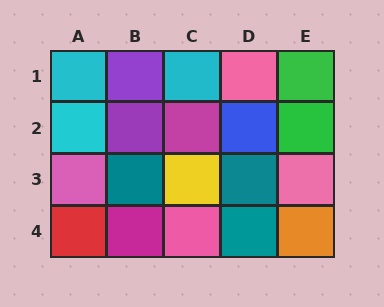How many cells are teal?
3 cells are teal.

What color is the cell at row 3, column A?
Pink.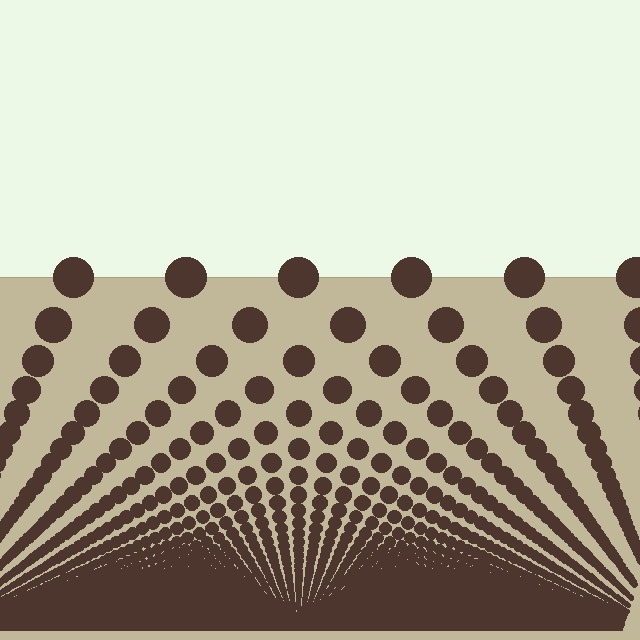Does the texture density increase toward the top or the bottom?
Density increases toward the bottom.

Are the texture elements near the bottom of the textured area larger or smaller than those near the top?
Smaller. The gradient is inverted — elements near the bottom are smaller and denser.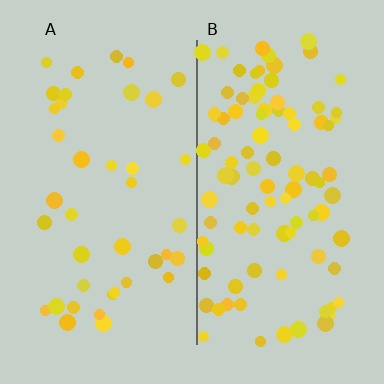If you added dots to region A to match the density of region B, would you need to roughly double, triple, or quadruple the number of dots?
Approximately double.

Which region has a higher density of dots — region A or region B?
B (the right).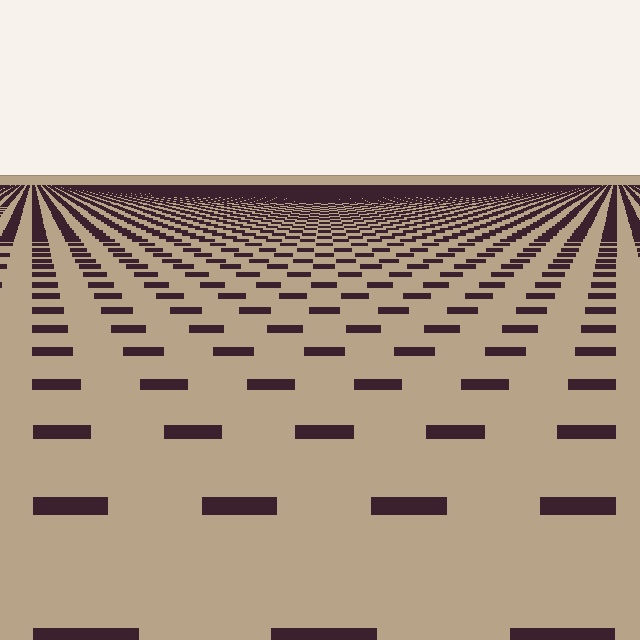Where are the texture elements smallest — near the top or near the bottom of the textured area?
Near the top.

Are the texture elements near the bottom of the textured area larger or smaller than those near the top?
Larger. Near the bottom, elements are closer to the viewer and appear at a bigger on-screen size.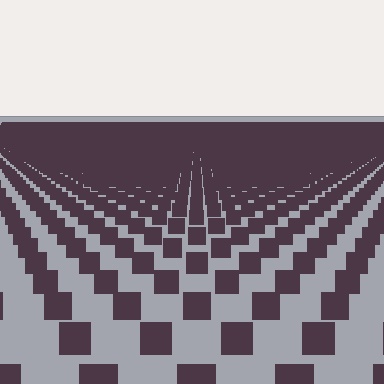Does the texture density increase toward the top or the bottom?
Density increases toward the top.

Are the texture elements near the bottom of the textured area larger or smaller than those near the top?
Larger. Near the bottom, elements are closer to the viewer and appear at a bigger on-screen size.